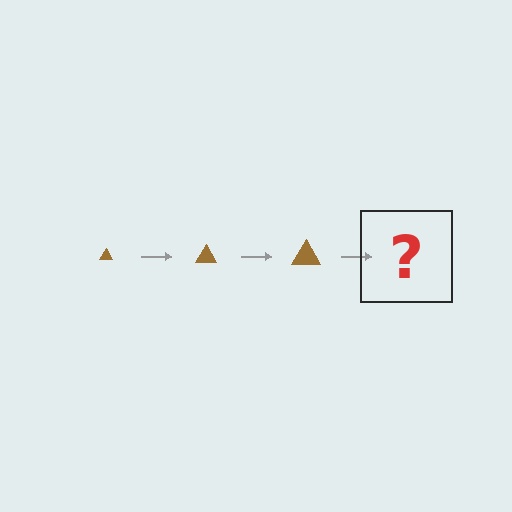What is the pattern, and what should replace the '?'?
The pattern is that the triangle gets progressively larger each step. The '?' should be a brown triangle, larger than the previous one.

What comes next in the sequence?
The next element should be a brown triangle, larger than the previous one.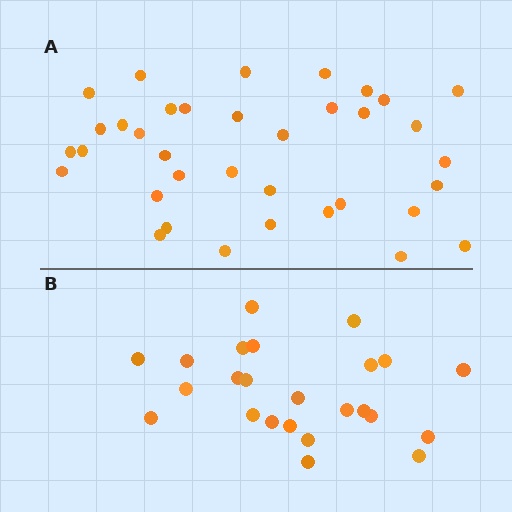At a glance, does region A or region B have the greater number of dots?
Region A (the top region) has more dots.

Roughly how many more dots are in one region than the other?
Region A has roughly 12 or so more dots than region B.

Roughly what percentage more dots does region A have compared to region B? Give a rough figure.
About 50% more.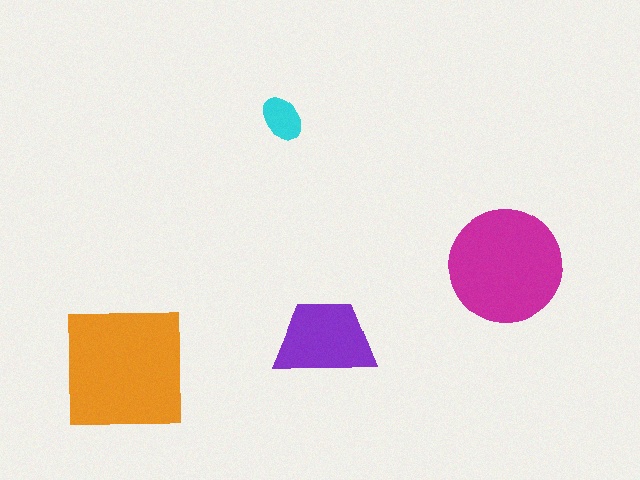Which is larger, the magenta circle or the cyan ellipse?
The magenta circle.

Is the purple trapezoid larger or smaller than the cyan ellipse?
Larger.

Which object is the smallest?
The cyan ellipse.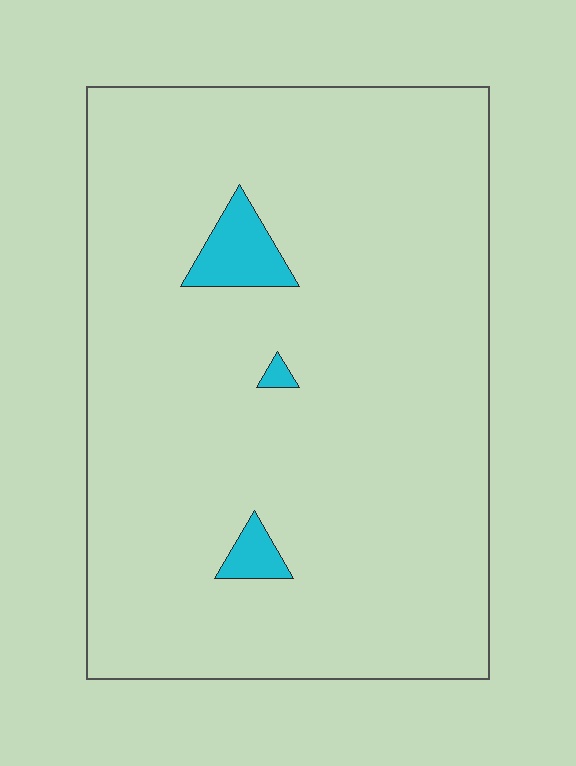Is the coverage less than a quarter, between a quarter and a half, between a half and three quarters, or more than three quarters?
Less than a quarter.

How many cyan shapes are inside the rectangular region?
3.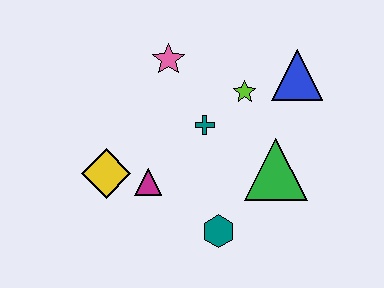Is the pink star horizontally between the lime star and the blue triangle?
No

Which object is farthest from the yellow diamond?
The blue triangle is farthest from the yellow diamond.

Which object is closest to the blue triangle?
The lime star is closest to the blue triangle.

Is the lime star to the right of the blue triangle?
No